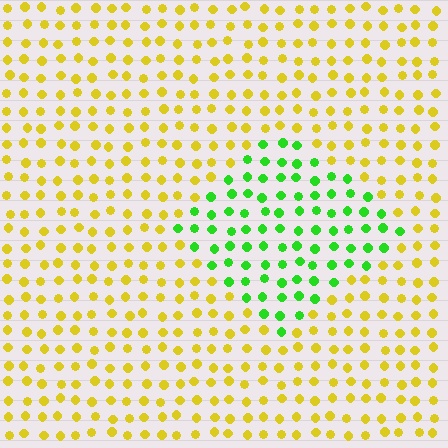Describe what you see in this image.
The image is filled with small yellow elements in a uniform arrangement. A diamond-shaped region is visible where the elements are tinted to a slightly different hue, forming a subtle color boundary.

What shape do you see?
I see a diamond.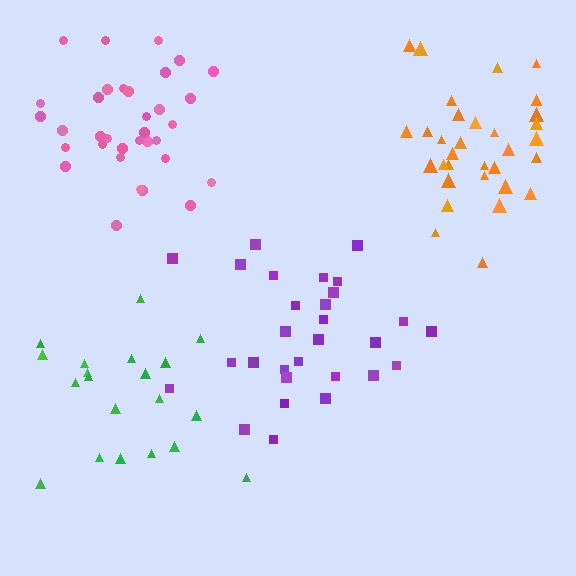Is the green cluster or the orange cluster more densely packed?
Orange.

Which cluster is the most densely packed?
Orange.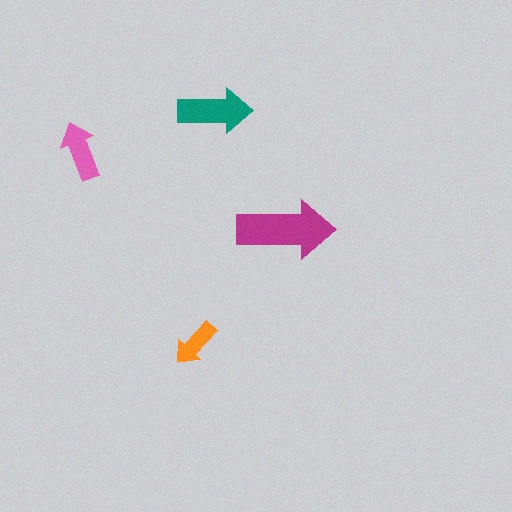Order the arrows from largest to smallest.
the magenta one, the teal one, the pink one, the orange one.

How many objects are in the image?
There are 4 objects in the image.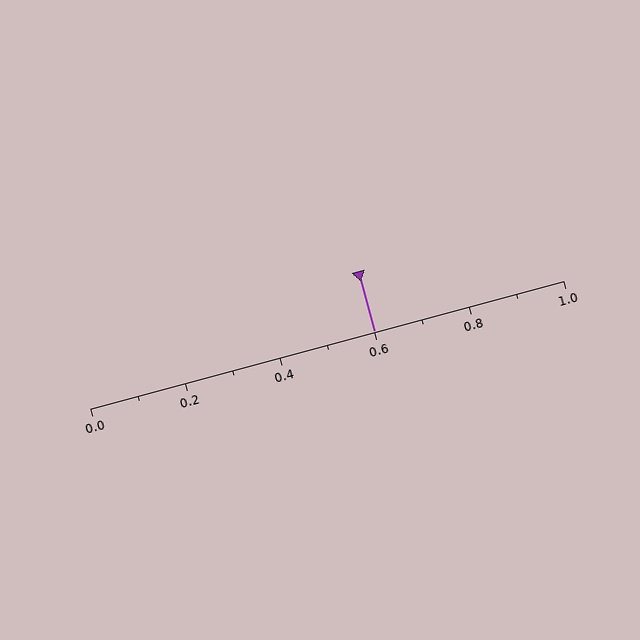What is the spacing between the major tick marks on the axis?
The major ticks are spaced 0.2 apart.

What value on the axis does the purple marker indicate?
The marker indicates approximately 0.6.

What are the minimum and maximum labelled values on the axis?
The axis runs from 0.0 to 1.0.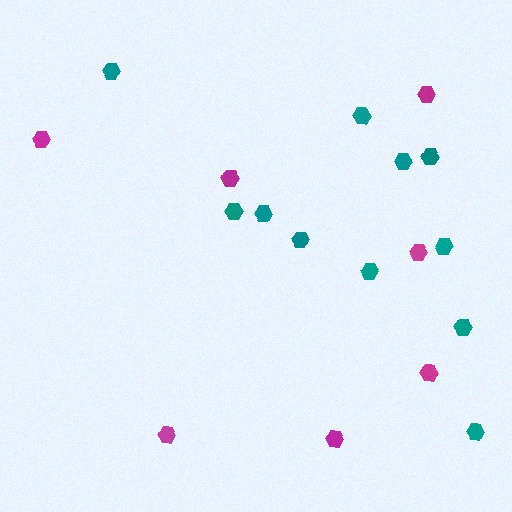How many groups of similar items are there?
There are 2 groups: one group of magenta hexagons (7) and one group of teal hexagons (11).